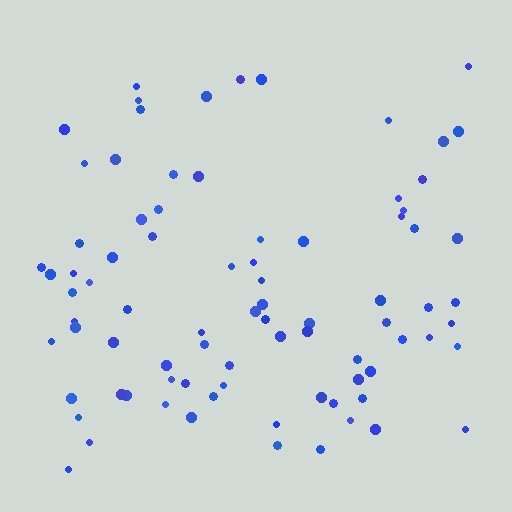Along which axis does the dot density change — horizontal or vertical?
Vertical.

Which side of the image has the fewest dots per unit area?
The top.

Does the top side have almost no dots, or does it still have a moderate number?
Still a moderate number, just noticeably fewer than the bottom.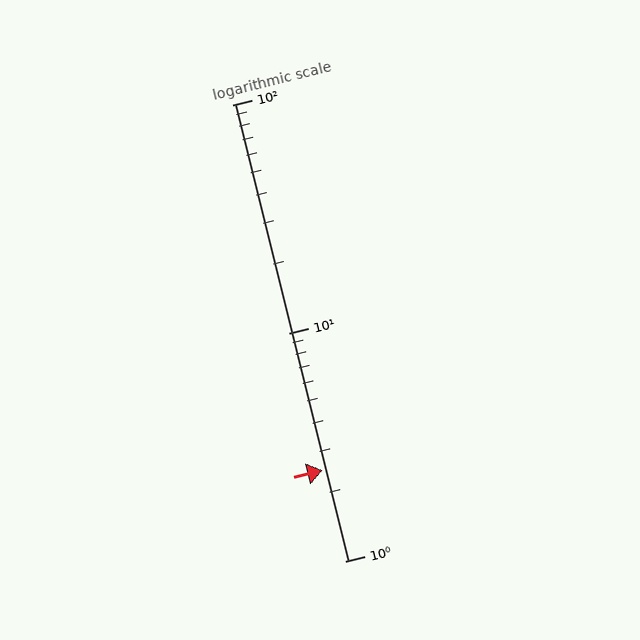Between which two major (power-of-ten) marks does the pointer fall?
The pointer is between 1 and 10.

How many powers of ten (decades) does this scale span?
The scale spans 2 decades, from 1 to 100.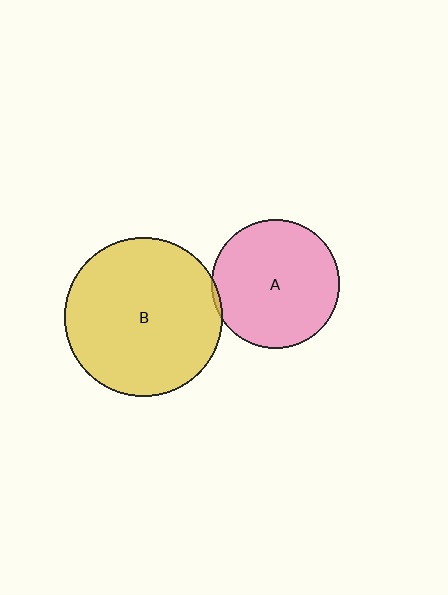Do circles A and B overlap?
Yes.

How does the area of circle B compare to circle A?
Approximately 1.5 times.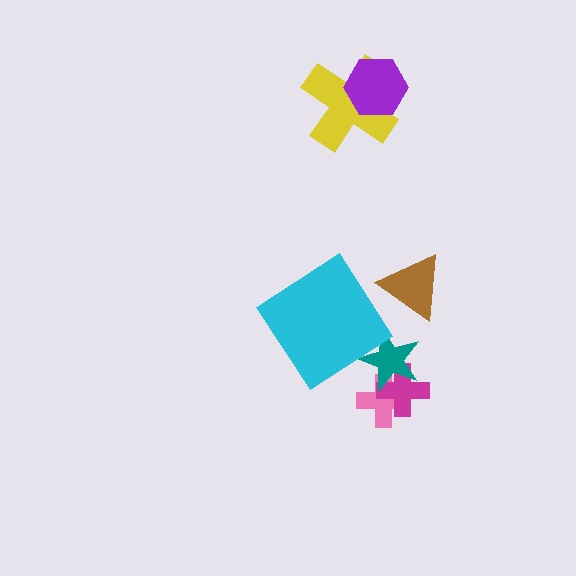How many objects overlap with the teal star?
2 objects overlap with the teal star.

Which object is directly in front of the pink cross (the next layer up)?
The magenta cross is directly in front of the pink cross.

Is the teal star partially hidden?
No, no other shape covers it.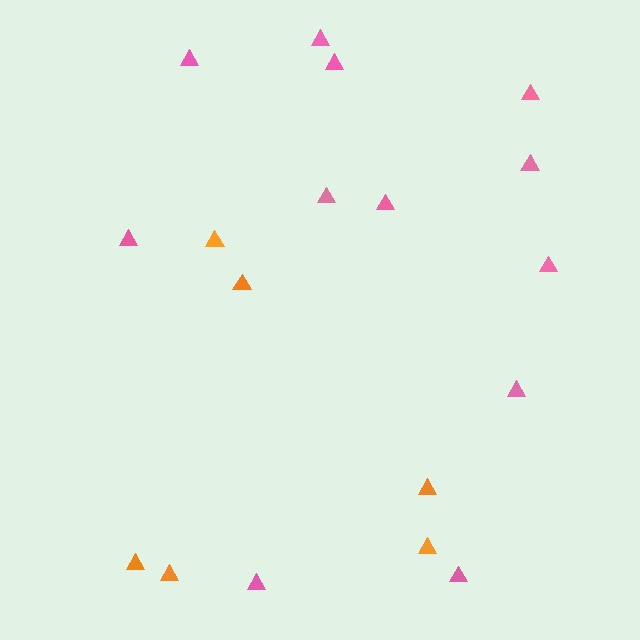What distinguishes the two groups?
There are 2 groups: one group of pink triangles (12) and one group of orange triangles (6).